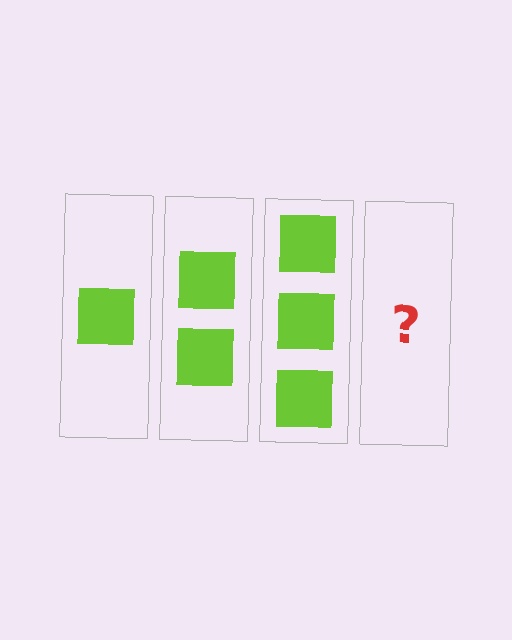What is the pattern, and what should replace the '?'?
The pattern is that each step adds one more square. The '?' should be 4 squares.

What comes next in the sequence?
The next element should be 4 squares.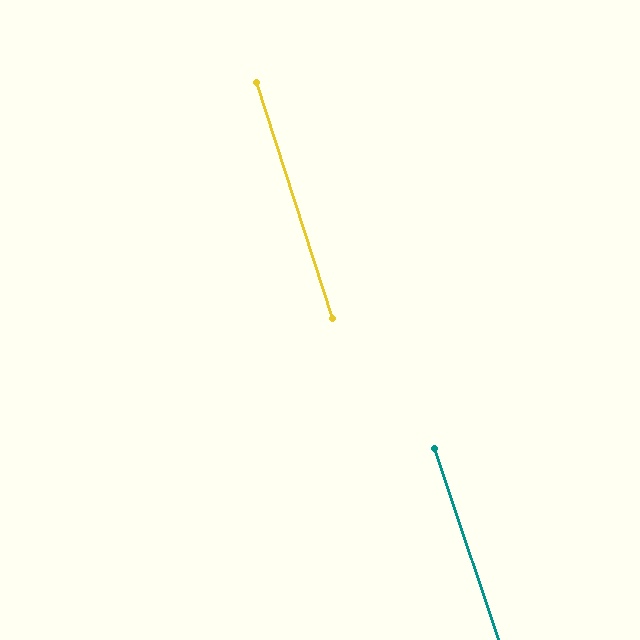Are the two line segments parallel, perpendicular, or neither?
Parallel — their directions differ by only 0.3°.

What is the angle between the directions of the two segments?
Approximately 0 degrees.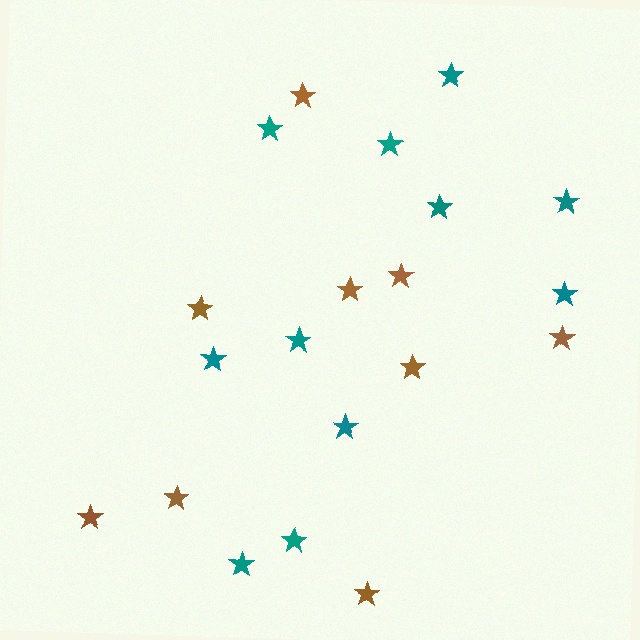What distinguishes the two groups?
There are 2 groups: one group of teal stars (11) and one group of brown stars (9).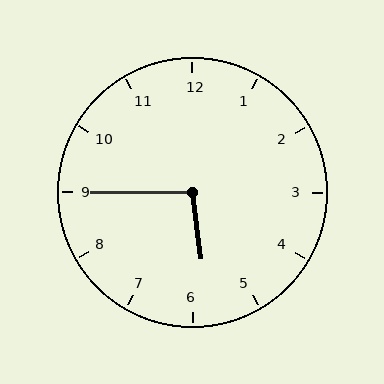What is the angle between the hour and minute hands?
Approximately 98 degrees.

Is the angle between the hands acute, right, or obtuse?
It is obtuse.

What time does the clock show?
5:45.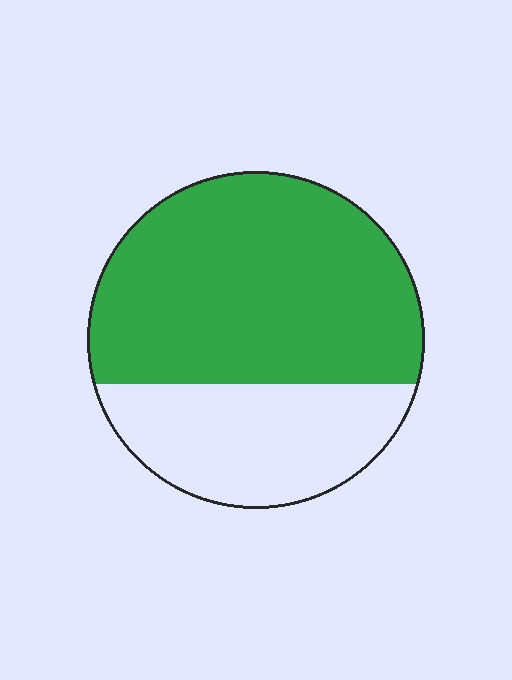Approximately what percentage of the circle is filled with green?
Approximately 65%.